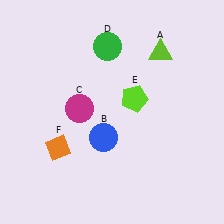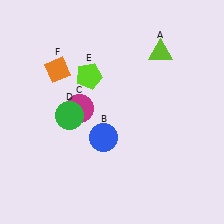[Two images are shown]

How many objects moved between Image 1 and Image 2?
3 objects moved between the two images.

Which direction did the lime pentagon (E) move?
The lime pentagon (E) moved left.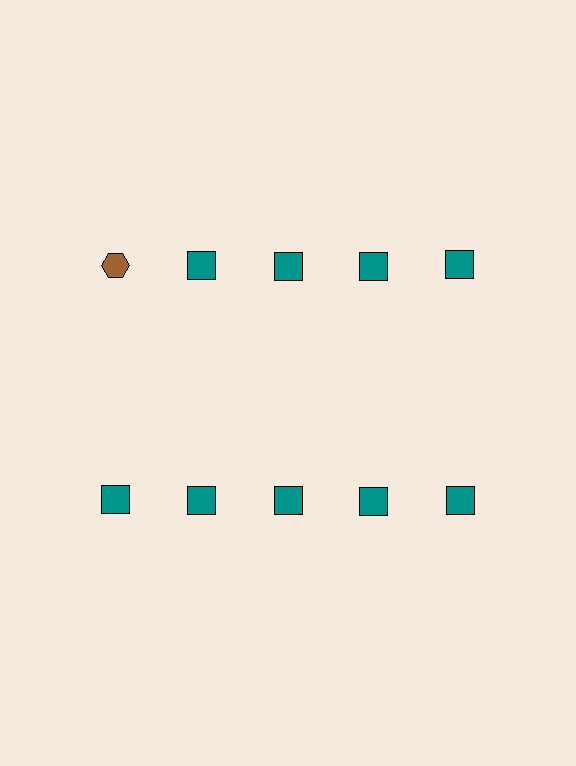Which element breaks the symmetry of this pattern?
The brown hexagon in the top row, leftmost column breaks the symmetry. All other shapes are teal squares.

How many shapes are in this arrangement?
There are 10 shapes arranged in a grid pattern.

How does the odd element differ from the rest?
It differs in both color (brown instead of teal) and shape (hexagon instead of square).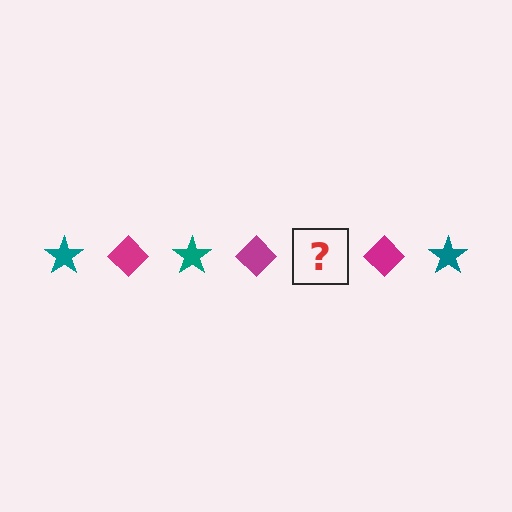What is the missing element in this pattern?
The missing element is a teal star.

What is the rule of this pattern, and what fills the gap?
The rule is that the pattern alternates between teal star and magenta diamond. The gap should be filled with a teal star.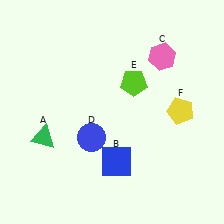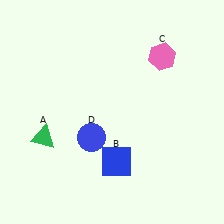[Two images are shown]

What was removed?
The yellow pentagon (F), the lime pentagon (E) were removed in Image 2.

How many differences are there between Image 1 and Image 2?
There are 2 differences between the two images.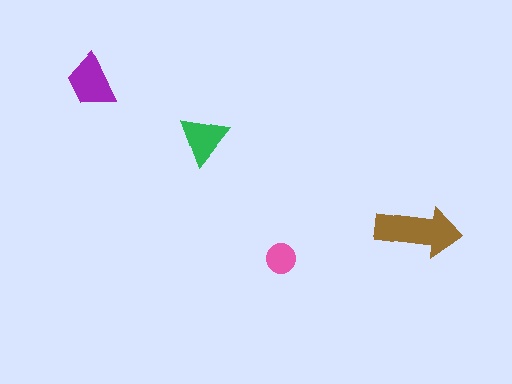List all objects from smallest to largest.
The pink circle, the green triangle, the purple trapezoid, the brown arrow.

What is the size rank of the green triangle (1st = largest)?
3rd.